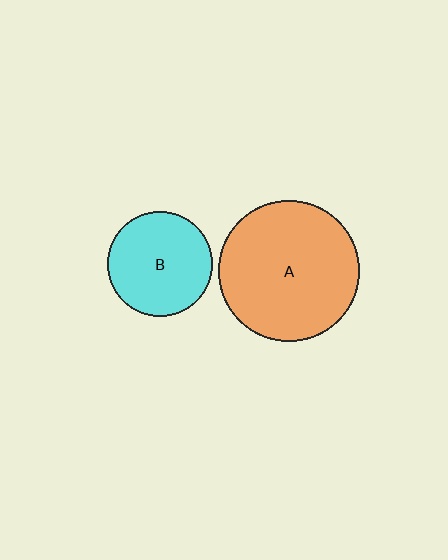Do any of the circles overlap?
No, none of the circles overlap.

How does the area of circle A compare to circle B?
Approximately 1.8 times.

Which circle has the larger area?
Circle A (orange).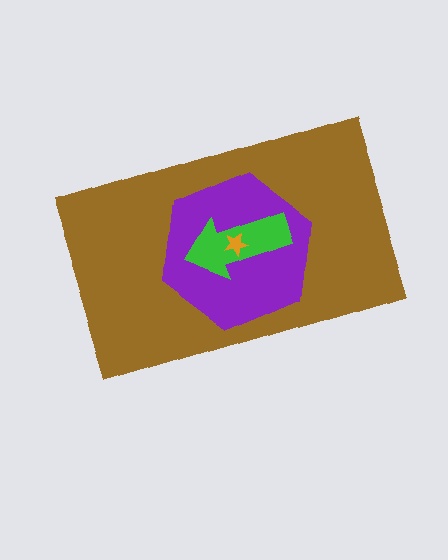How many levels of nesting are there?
4.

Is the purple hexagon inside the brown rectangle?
Yes.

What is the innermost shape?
The orange star.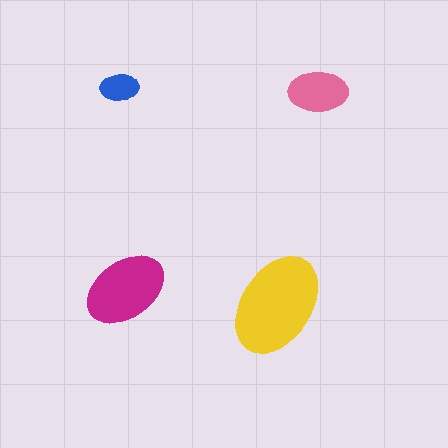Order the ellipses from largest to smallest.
the yellow one, the magenta one, the pink one, the blue one.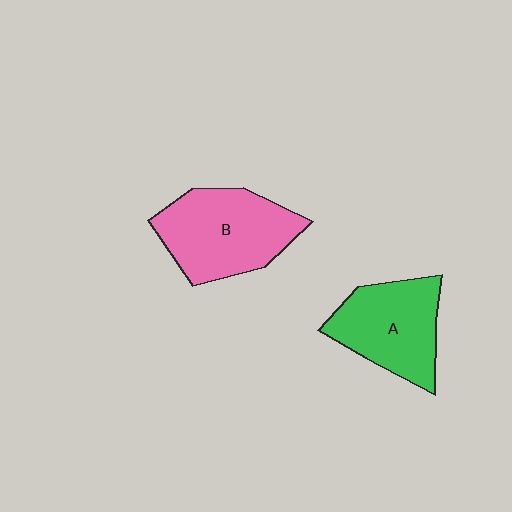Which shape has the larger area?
Shape B (pink).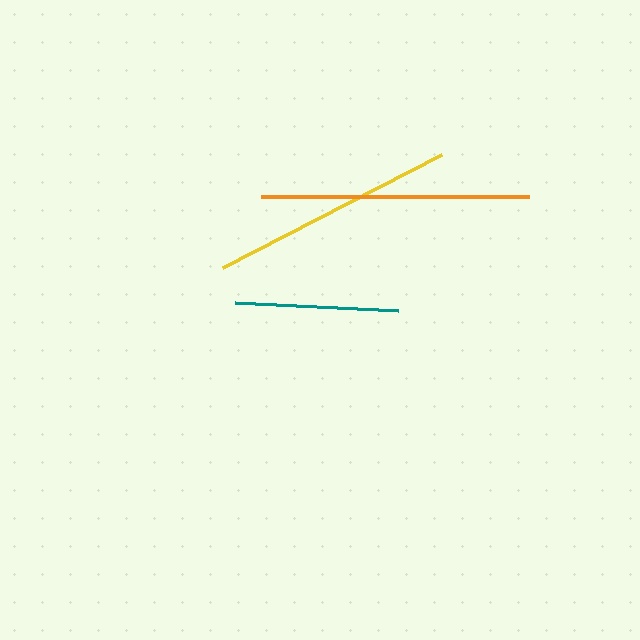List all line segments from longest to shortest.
From longest to shortest: orange, yellow, teal.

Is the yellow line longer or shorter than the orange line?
The orange line is longer than the yellow line.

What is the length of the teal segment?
The teal segment is approximately 162 pixels long.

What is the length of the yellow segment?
The yellow segment is approximately 247 pixels long.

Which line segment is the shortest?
The teal line is the shortest at approximately 162 pixels.